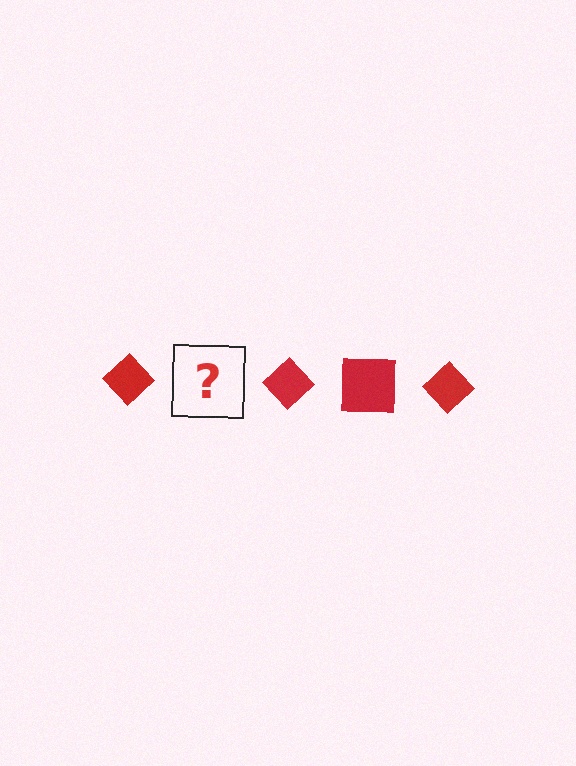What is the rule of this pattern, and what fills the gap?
The rule is that the pattern cycles through diamond, square shapes in red. The gap should be filled with a red square.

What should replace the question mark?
The question mark should be replaced with a red square.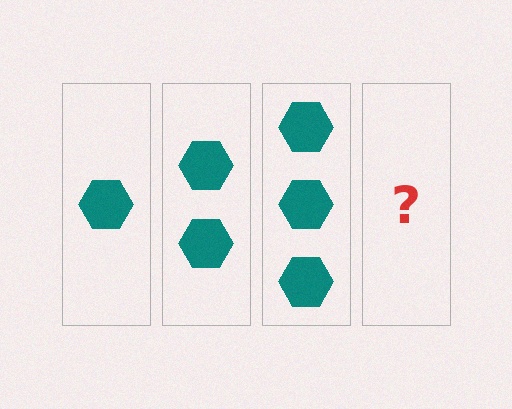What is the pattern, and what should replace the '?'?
The pattern is that each step adds one more hexagon. The '?' should be 4 hexagons.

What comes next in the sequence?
The next element should be 4 hexagons.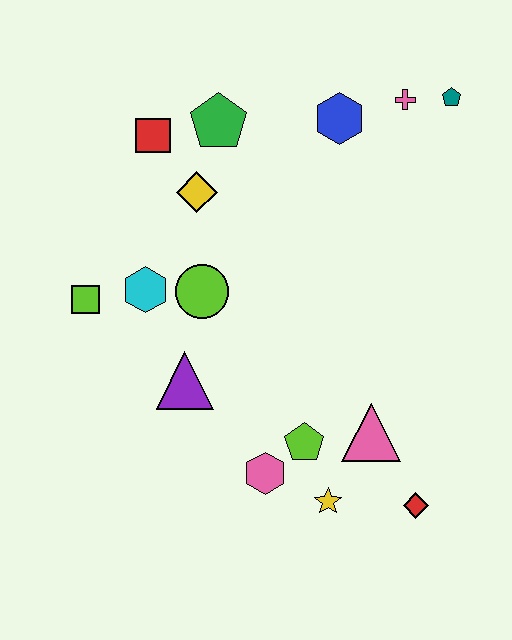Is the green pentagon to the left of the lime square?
No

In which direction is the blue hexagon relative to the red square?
The blue hexagon is to the right of the red square.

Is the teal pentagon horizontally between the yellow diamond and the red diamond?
No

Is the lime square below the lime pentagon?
No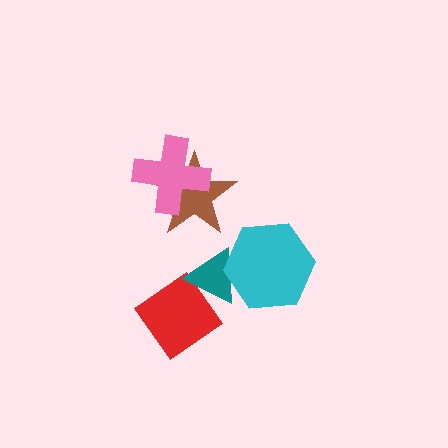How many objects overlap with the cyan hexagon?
1 object overlaps with the cyan hexagon.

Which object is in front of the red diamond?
The teal triangle is in front of the red diamond.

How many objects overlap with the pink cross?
1 object overlaps with the pink cross.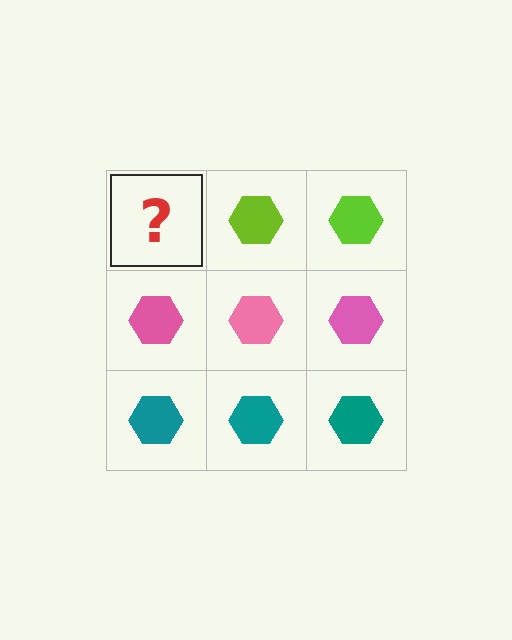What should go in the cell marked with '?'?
The missing cell should contain a lime hexagon.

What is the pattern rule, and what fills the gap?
The rule is that each row has a consistent color. The gap should be filled with a lime hexagon.